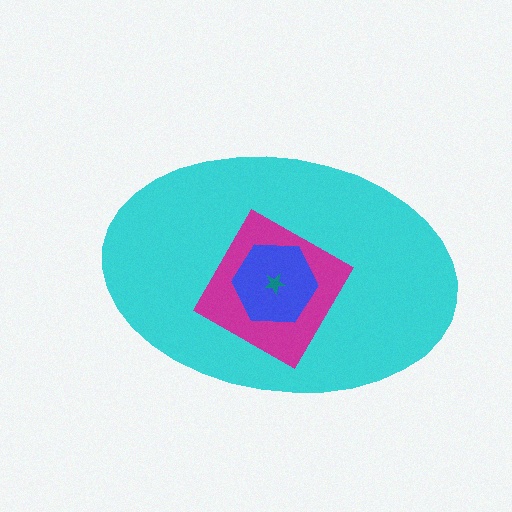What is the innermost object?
The teal star.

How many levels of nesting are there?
4.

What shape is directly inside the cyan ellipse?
The magenta diamond.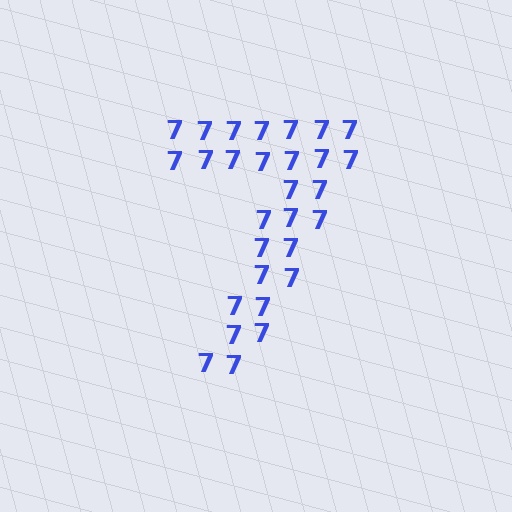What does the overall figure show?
The overall figure shows the digit 7.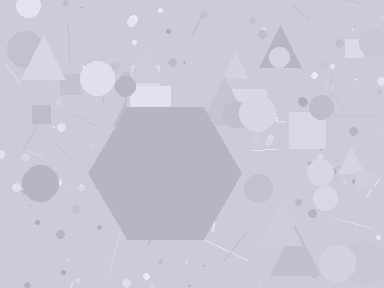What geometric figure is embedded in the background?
A hexagon is embedded in the background.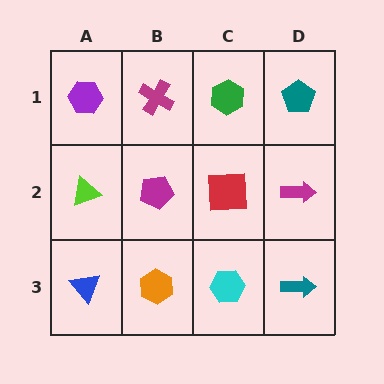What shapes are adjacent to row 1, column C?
A red square (row 2, column C), a magenta cross (row 1, column B), a teal pentagon (row 1, column D).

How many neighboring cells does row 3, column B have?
3.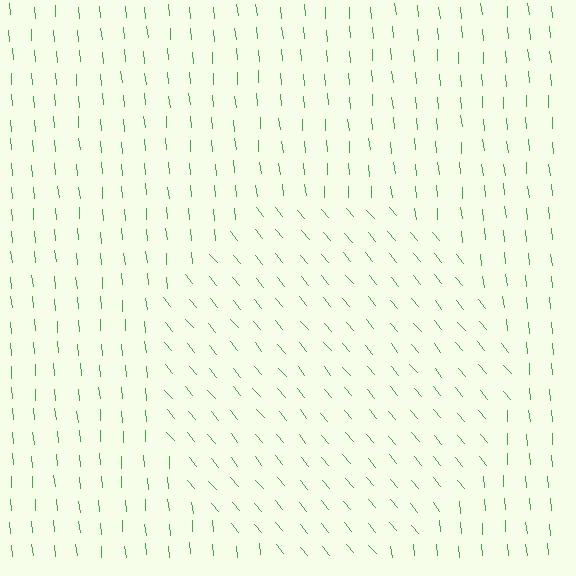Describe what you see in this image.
The image is filled with small green line segments. A circle region in the image has lines oriented differently from the surrounding lines, creating a visible texture boundary.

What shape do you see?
I see a circle.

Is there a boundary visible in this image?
Yes, there is a texture boundary formed by a change in line orientation.